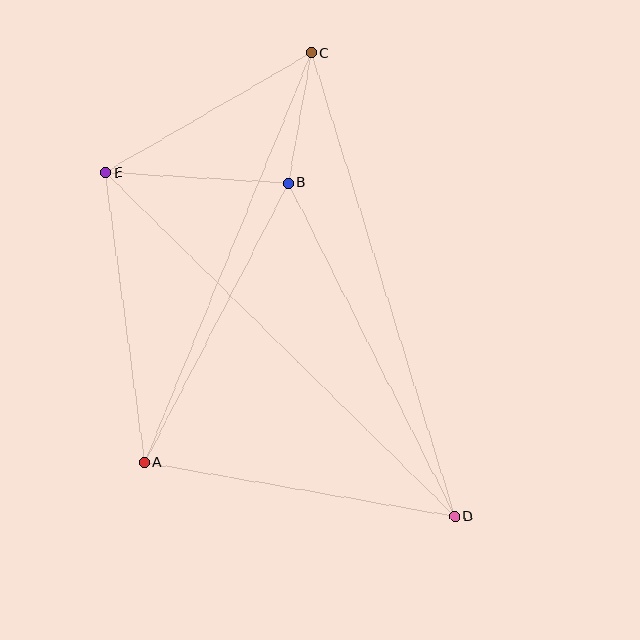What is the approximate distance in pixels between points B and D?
The distance between B and D is approximately 372 pixels.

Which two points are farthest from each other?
Points D and E are farthest from each other.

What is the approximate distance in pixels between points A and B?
The distance between A and B is approximately 314 pixels.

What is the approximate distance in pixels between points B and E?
The distance between B and E is approximately 183 pixels.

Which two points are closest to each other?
Points B and C are closest to each other.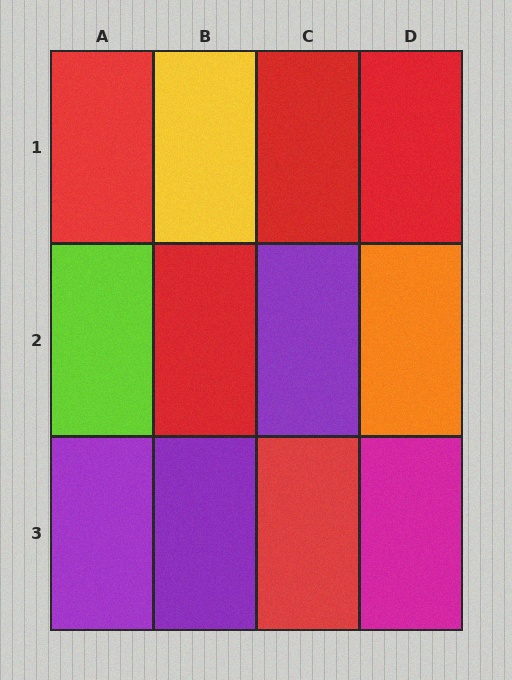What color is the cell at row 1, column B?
Yellow.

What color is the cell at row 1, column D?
Red.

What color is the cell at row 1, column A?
Red.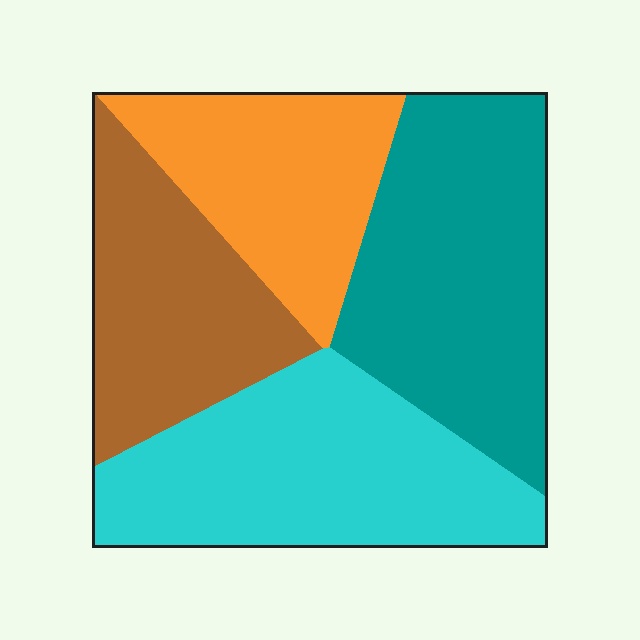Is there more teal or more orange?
Teal.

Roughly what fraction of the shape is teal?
Teal covers around 30% of the shape.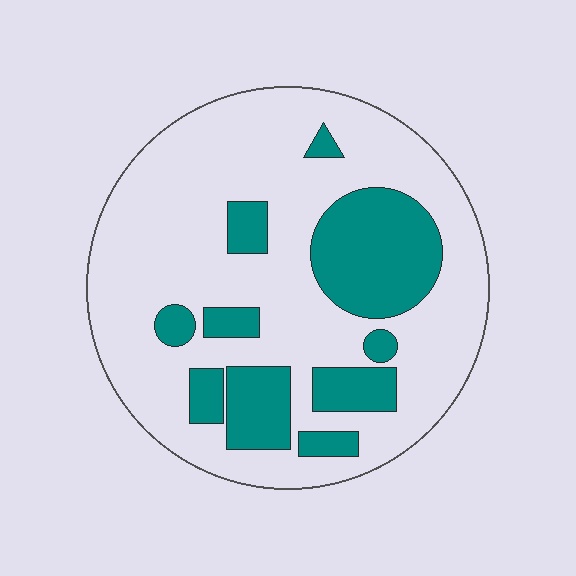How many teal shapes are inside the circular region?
10.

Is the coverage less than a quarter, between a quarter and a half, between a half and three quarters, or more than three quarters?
Between a quarter and a half.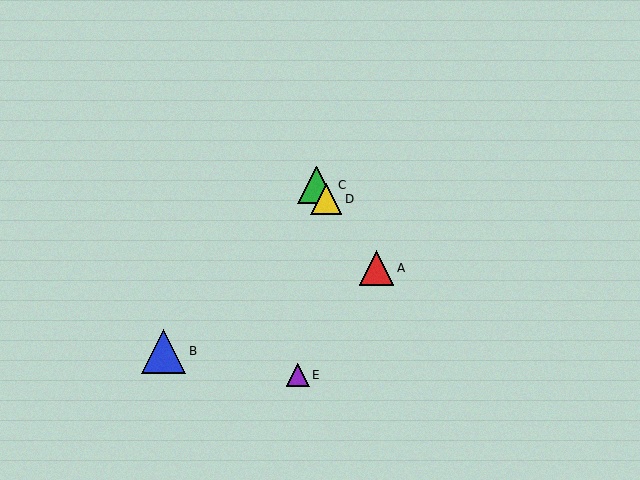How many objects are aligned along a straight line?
3 objects (A, C, D) are aligned along a straight line.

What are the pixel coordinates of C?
Object C is at (316, 185).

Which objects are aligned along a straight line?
Objects A, C, D are aligned along a straight line.